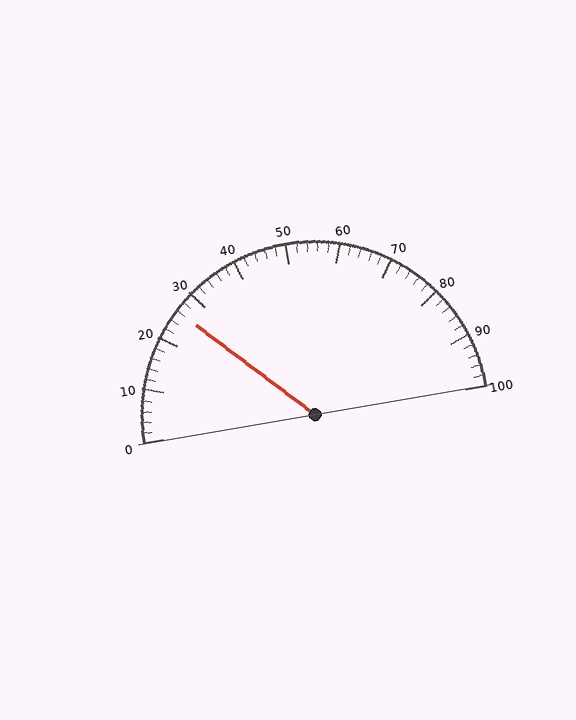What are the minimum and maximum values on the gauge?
The gauge ranges from 0 to 100.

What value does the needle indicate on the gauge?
The needle indicates approximately 26.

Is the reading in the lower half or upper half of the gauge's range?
The reading is in the lower half of the range (0 to 100).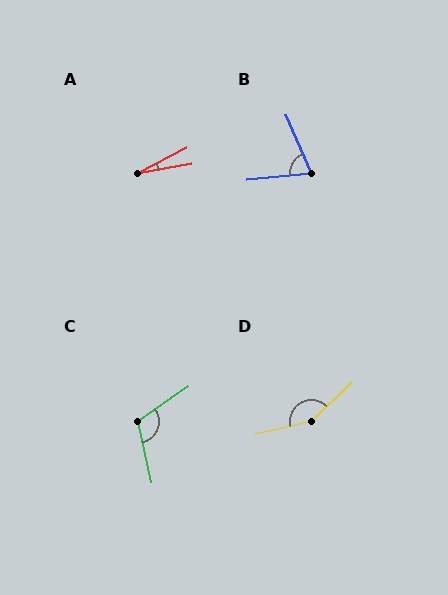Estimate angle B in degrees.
Approximately 72 degrees.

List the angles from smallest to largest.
A (17°), B (72°), C (112°), D (150°).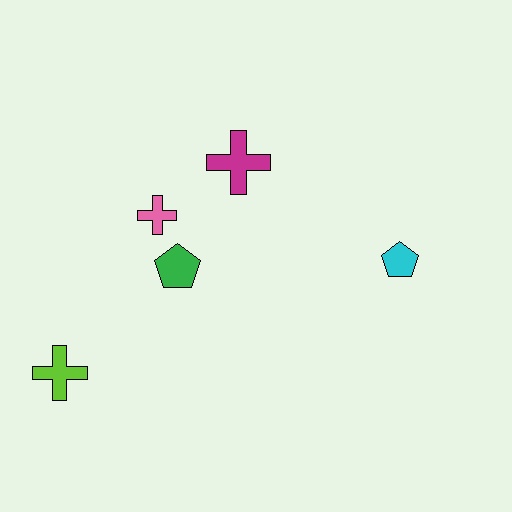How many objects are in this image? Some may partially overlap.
There are 5 objects.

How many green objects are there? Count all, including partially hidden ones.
There is 1 green object.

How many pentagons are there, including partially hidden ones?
There are 2 pentagons.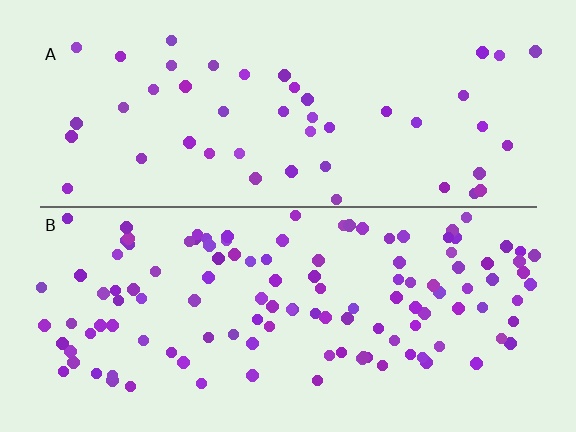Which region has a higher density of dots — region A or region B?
B (the bottom).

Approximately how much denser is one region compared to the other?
Approximately 2.5× — region B over region A.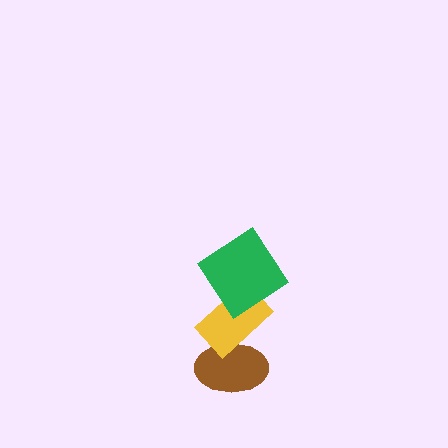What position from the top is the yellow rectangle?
The yellow rectangle is 2nd from the top.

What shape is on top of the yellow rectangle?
The green diamond is on top of the yellow rectangle.